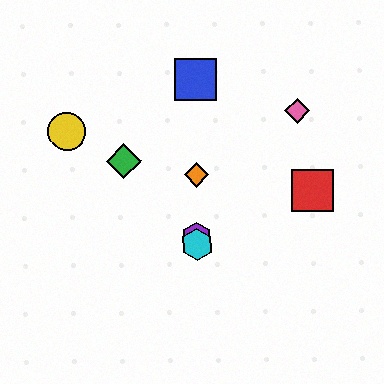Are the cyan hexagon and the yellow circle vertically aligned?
No, the cyan hexagon is at x≈197 and the yellow circle is at x≈67.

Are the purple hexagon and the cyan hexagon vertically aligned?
Yes, both are at x≈197.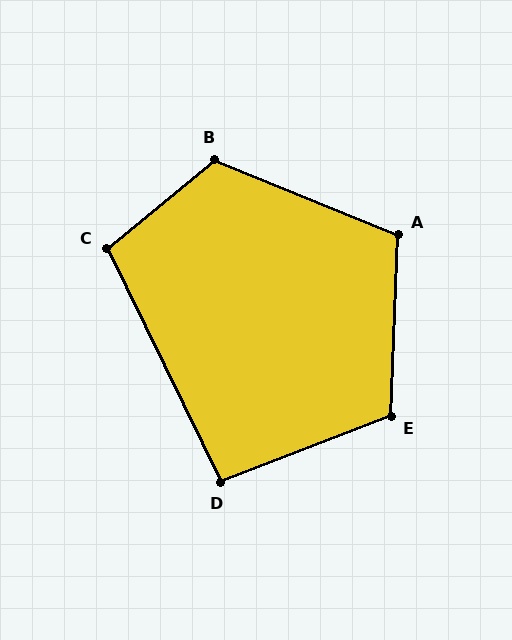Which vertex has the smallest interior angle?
D, at approximately 95 degrees.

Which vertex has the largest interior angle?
B, at approximately 118 degrees.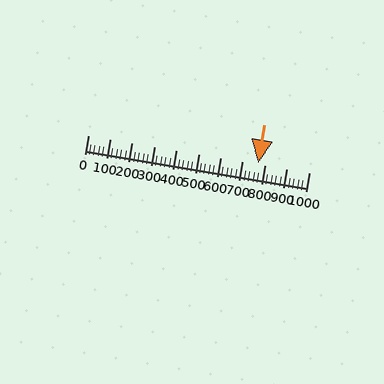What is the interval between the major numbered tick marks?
The major tick marks are spaced 100 units apart.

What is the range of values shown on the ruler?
The ruler shows values from 0 to 1000.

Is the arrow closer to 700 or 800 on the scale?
The arrow is closer to 800.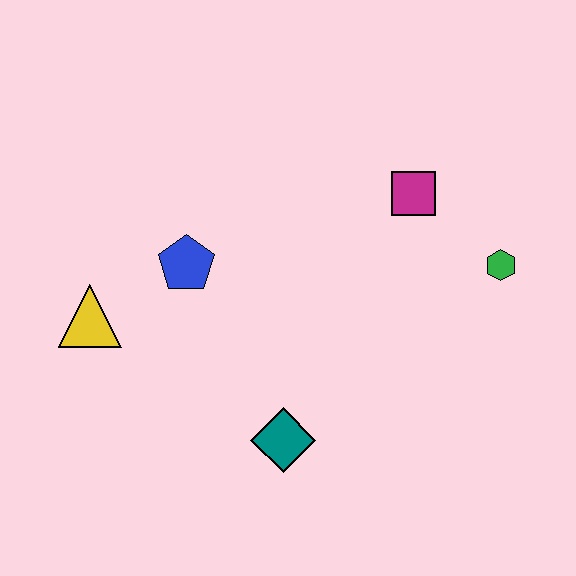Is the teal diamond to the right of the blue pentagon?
Yes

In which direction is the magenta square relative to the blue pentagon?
The magenta square is to the right of the blue pentagon.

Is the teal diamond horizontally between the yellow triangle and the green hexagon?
Yes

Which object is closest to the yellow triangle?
The blue pentagon is closest to the yellow triangle.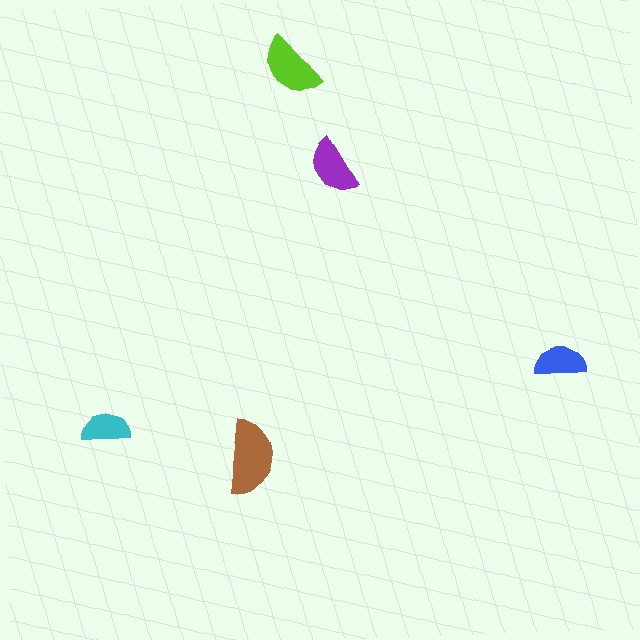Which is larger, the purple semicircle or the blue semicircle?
The purple one.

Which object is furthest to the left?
The cyan semicircle is leftmost.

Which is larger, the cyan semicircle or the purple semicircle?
The purple one.